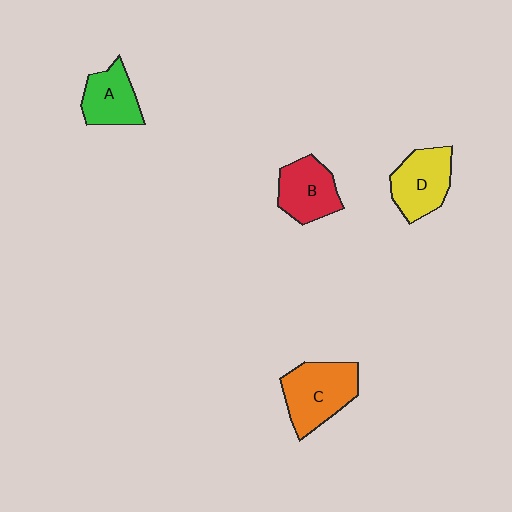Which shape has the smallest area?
Shape A (green).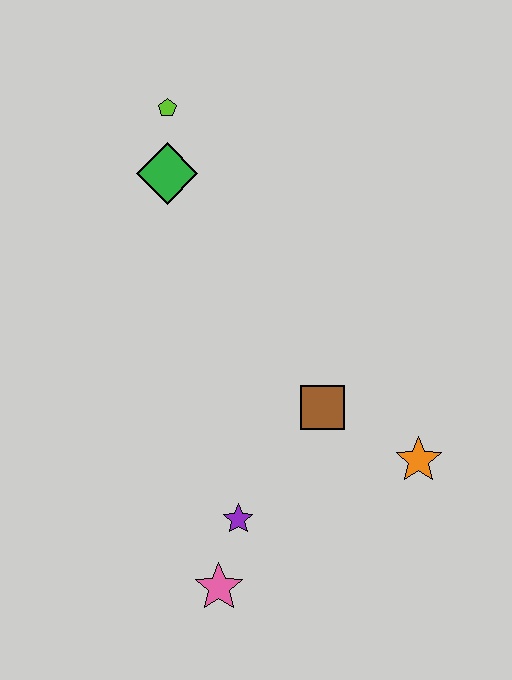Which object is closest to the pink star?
The purple star is closest to the pink star.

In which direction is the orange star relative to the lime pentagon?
The orange star is below the lime pentagon.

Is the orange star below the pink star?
No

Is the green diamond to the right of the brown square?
No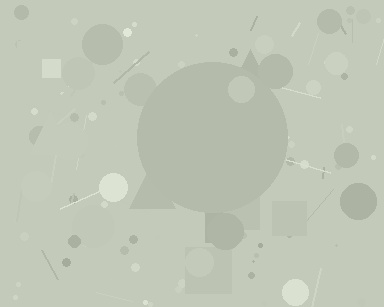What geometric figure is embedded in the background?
A circle is embedded in the background.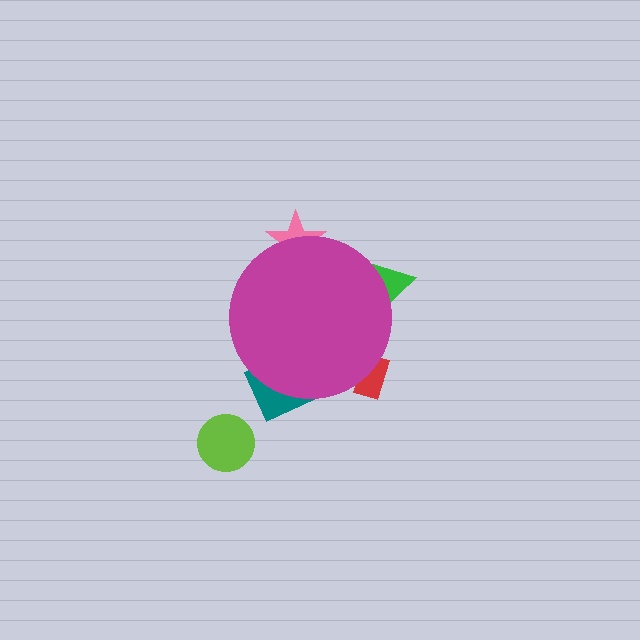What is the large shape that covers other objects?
A magenta circle.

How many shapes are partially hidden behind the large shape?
4 shapes are partially hidden.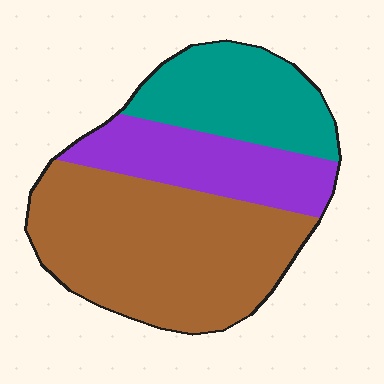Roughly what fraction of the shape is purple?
Purple covers around 25% of the shape.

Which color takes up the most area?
Brown, at roughly 50%.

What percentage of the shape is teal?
Teal covers 25% of the shape.